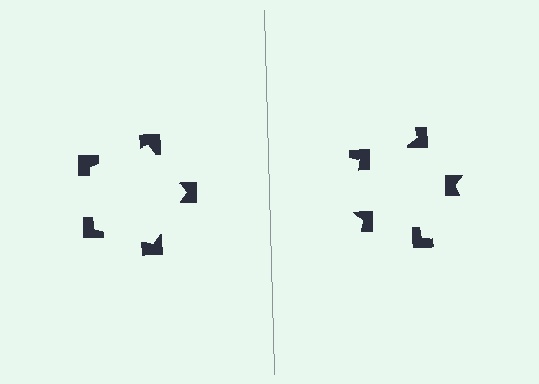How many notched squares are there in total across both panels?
10 — 5 on each side.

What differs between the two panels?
The notched squares are positioned identically on both sides; only the wedge orientations differ. On the left they align to a pentagon; on the right they are misaligned.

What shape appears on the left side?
An illusory pentagon.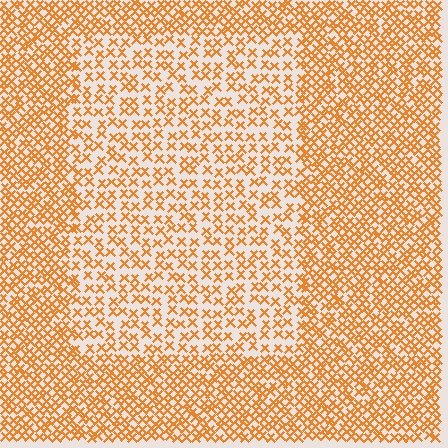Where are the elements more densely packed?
The elements are more densely packed outside the rectangle boundary.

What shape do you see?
I see a rectangle.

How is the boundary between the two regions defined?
The boundary is defined by a change in element density (approximately 1.9x ratio). All elements are the same color, size, and shape.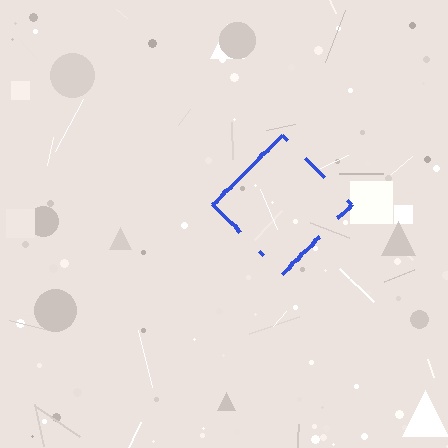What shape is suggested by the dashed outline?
The dashed outline suggests a diamond.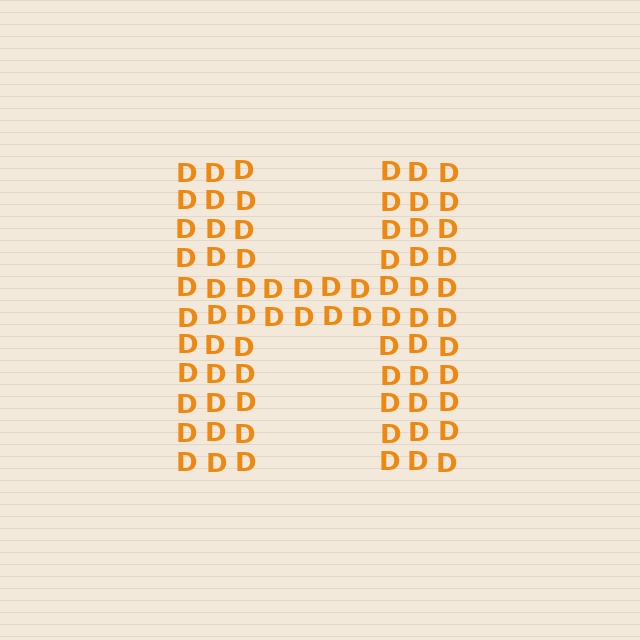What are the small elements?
The small elements are letter D's.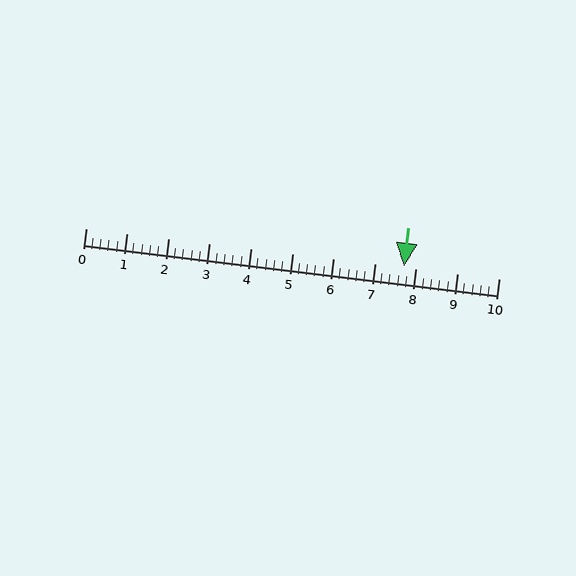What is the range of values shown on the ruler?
The ruler shows values from 0 to 10.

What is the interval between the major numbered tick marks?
The major tick marks are spaced 1 units apart.